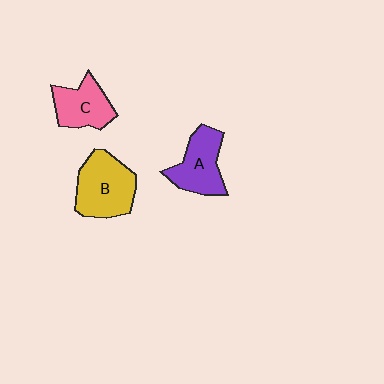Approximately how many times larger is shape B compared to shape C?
Approximately 1.4 times.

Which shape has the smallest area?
Shape C (pink).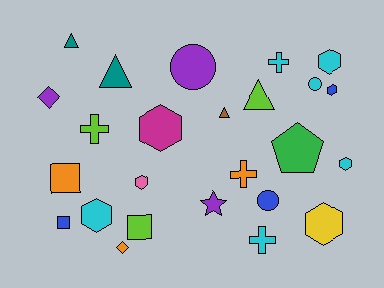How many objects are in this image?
There are 25 objects.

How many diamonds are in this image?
There are 2 diamonds.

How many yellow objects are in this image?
There is 1 yellow object.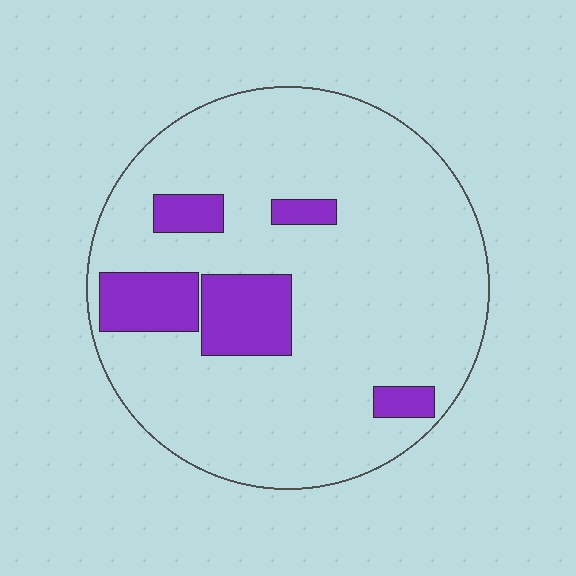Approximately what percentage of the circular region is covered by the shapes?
Approximately 15%.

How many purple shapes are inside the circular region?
5.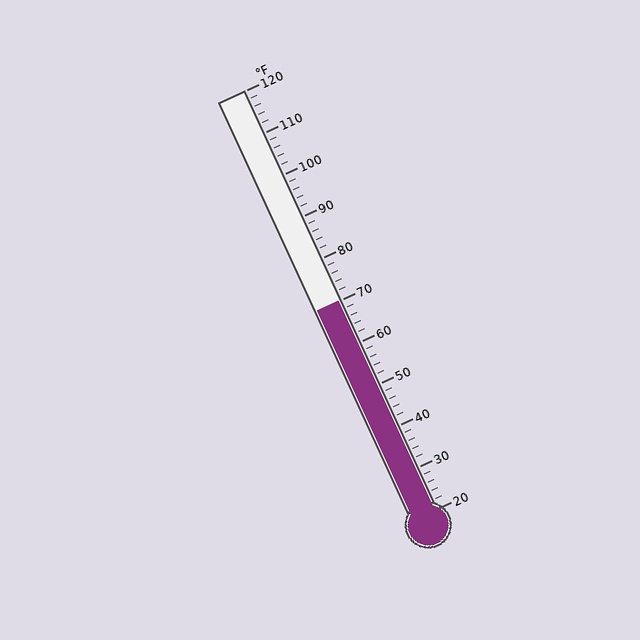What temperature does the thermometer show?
The thermometer shows approximately 70°F.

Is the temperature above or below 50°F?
The temperature is above 50°F.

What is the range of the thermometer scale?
The thermometer scale ranges from 20°F to 120°F.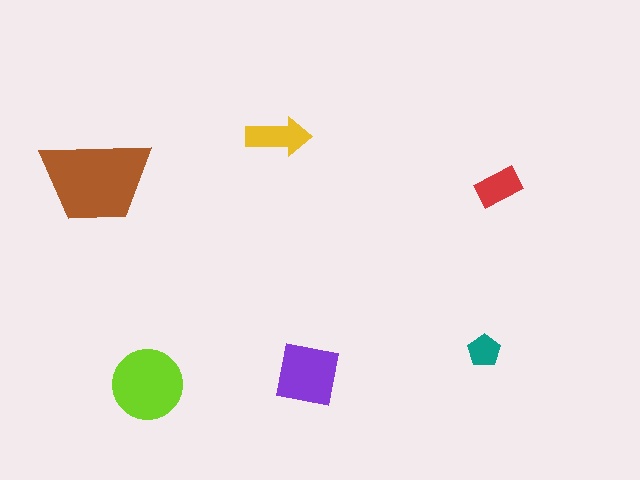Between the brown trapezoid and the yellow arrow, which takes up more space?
The brown trapezoid.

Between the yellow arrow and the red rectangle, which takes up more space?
The yellow arrow.